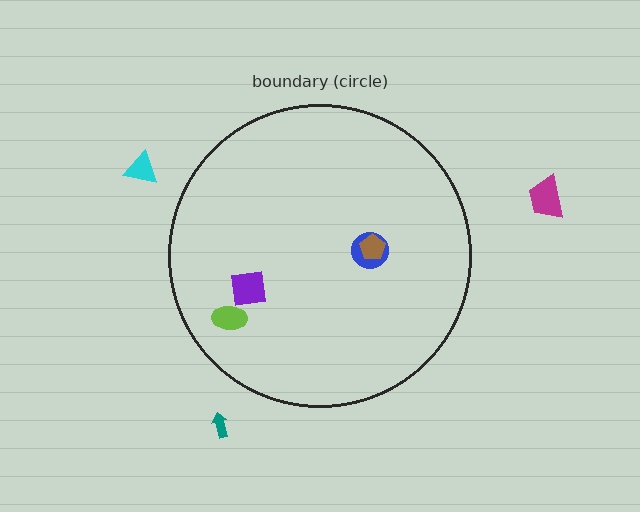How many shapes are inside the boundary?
4 inside, 3 outside.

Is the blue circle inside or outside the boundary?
Inside.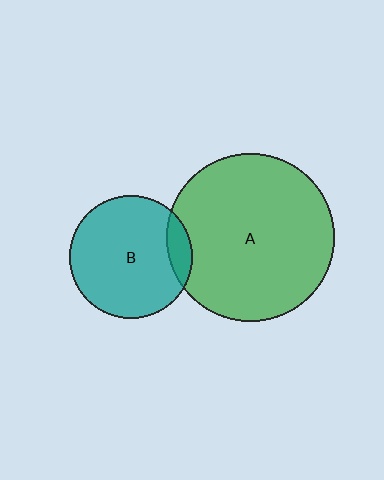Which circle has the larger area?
Circle A (green).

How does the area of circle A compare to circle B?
Approximately 1.9 times.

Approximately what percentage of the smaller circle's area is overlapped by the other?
Approximately 10%.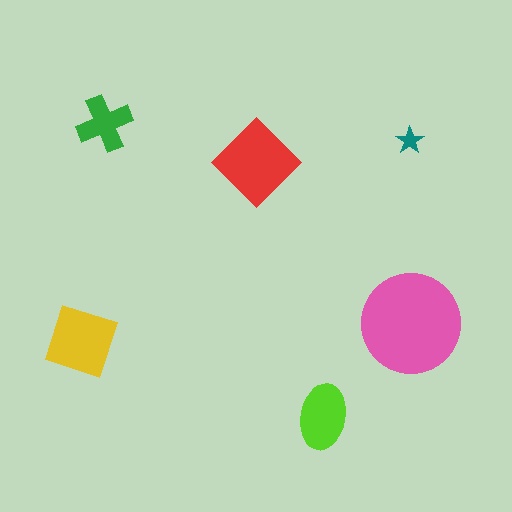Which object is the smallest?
The teal star.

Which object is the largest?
The pink circle.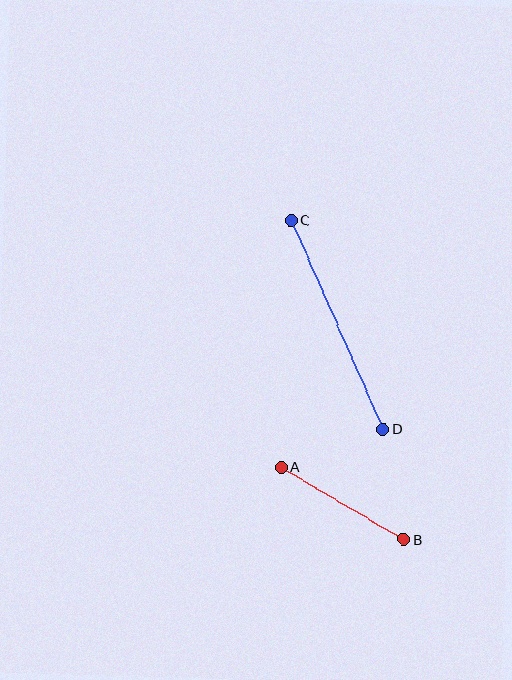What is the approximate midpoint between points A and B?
The midpoint is at approximately (343, 503) pixels.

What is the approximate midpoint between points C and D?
The midpoint is at approximately (337, 325) pixels.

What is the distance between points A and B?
The distance is approximately 142 pixels.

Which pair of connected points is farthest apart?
Points C and D are farthest apart.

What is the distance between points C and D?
The distance is approximately 229 pixels.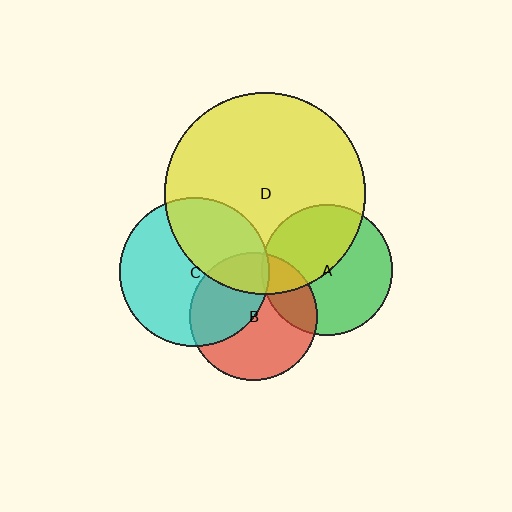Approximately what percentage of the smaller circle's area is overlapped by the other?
Approximately 5%.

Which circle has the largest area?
Circle D (yellow).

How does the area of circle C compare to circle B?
Approximately 1.4 times.